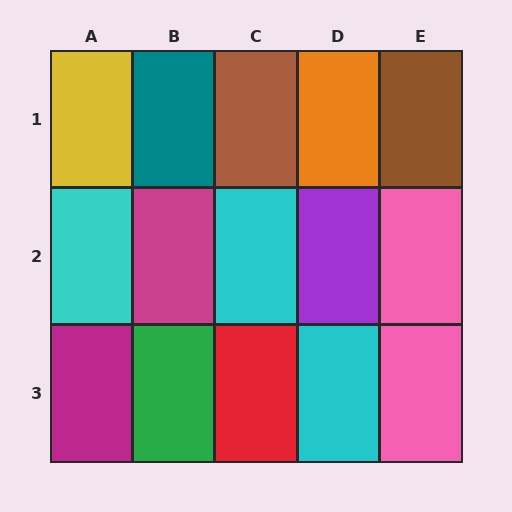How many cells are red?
1 cell is red.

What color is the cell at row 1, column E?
Brown.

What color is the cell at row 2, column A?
Cyan.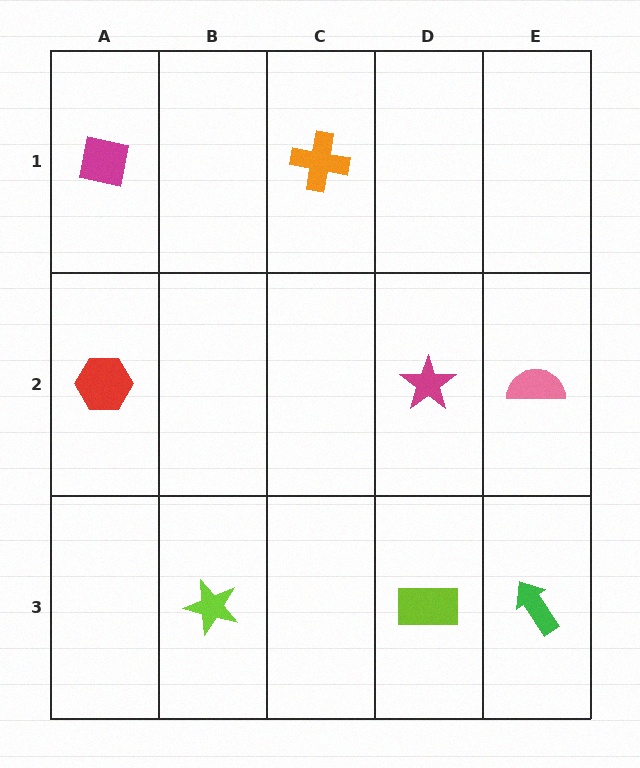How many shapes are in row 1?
2 shapes.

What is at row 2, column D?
A magenta star.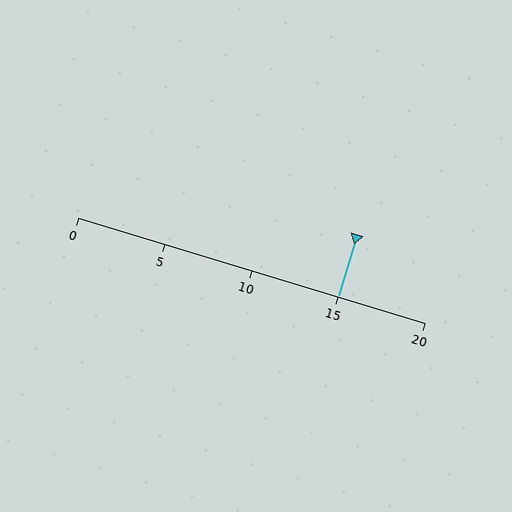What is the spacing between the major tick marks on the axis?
The major ticks are spaced 5 apart.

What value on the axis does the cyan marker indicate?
The marker indicates approximately 15.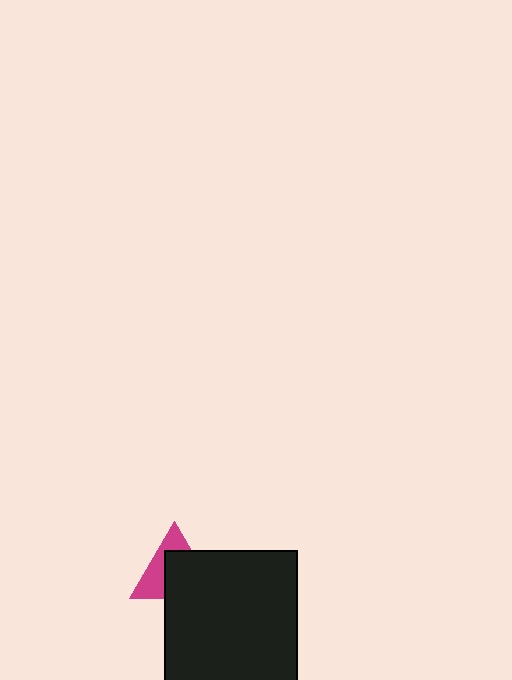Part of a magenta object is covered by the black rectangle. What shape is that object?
It is a triangle.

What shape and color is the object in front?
The object in front is a black rectangle.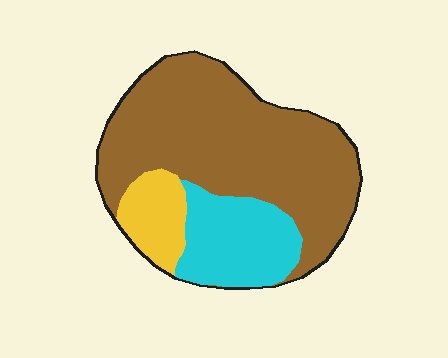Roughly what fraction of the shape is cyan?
Cyan takes up less than a quarter of the shape.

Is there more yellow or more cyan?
Cyan.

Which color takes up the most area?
Brown, at roughly 65%.